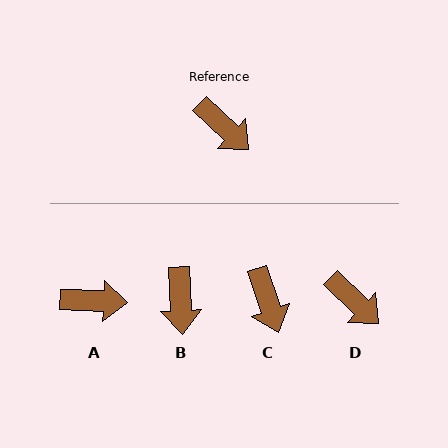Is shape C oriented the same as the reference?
No, it is off by about 28 degrees.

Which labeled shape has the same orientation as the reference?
D.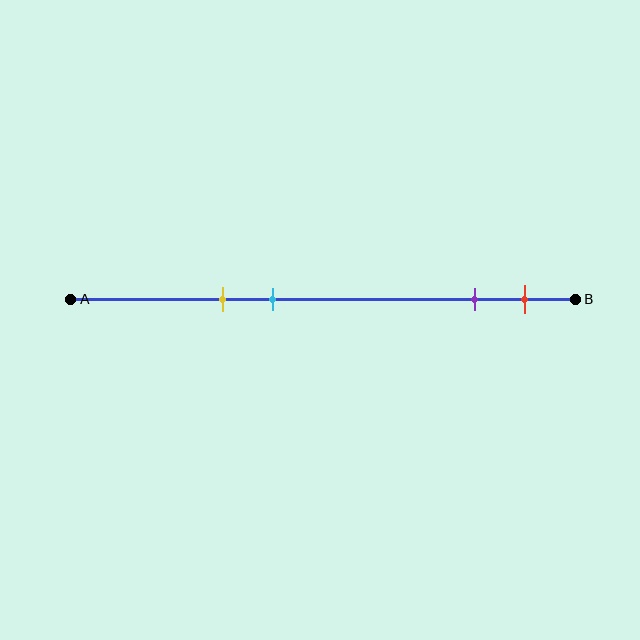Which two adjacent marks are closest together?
The purple and red marks are the closest adjacent pair.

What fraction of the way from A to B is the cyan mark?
The cyan mark is approximately 40% (0.4) of the way from A to B.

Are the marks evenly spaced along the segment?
No, the marks are not evenly spaced.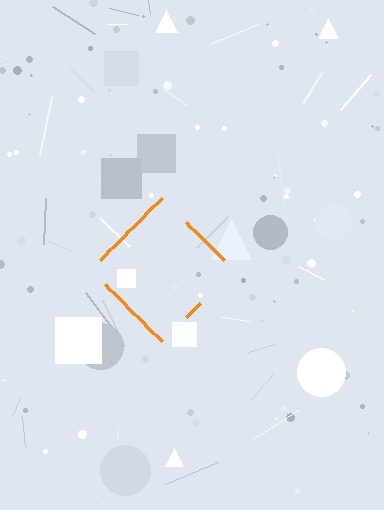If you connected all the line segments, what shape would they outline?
They would outline a diamond.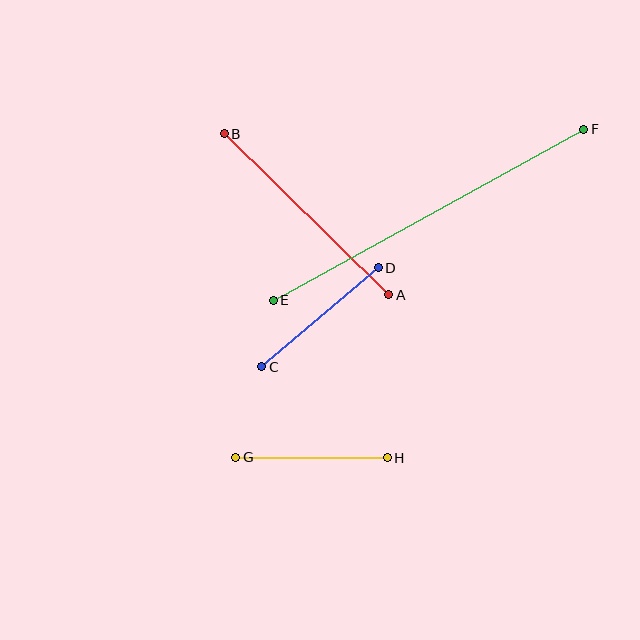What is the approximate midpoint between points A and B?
The midpoint is at approximately (306, 214) pixels.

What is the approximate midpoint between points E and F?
The midpoint is at approximately (428, 215) pixels.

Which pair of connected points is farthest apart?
Points E and F are farthest apart.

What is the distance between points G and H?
The distance is approximately 152 pixels.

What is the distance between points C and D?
The distance is approximately 152 pixels.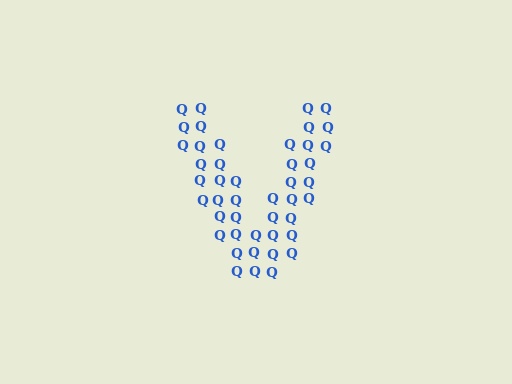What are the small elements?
The small elements are letter Q's.